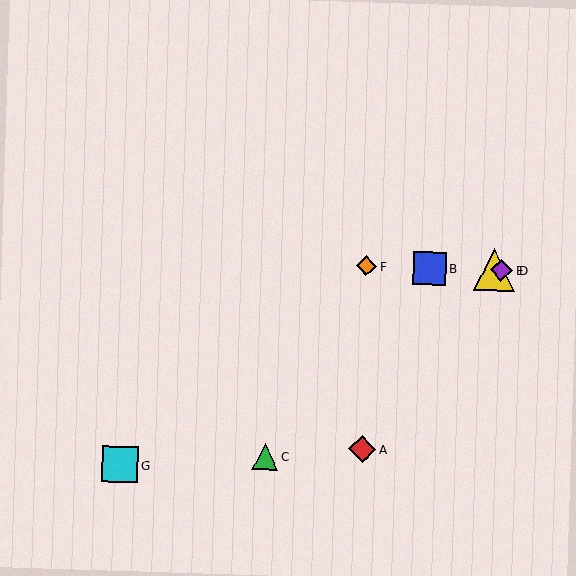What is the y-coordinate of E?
Object E is at y≈270.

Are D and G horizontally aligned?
No, D is at y≈270 and G is at y≈464.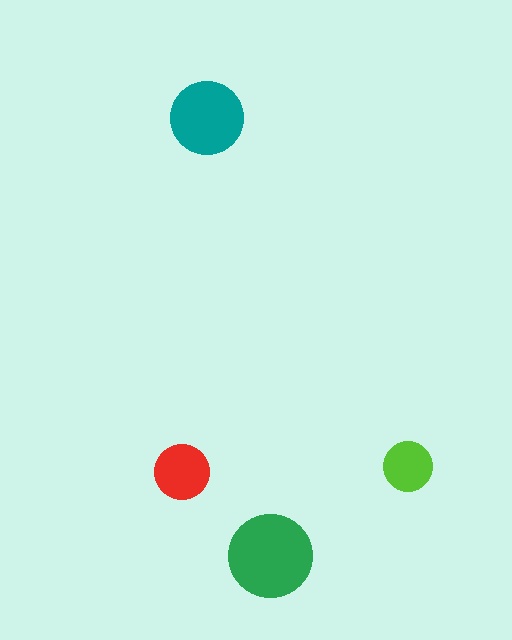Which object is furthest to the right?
The lime circle is rightmost.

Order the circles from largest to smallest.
the green one, the teal one, the red one, the lime one.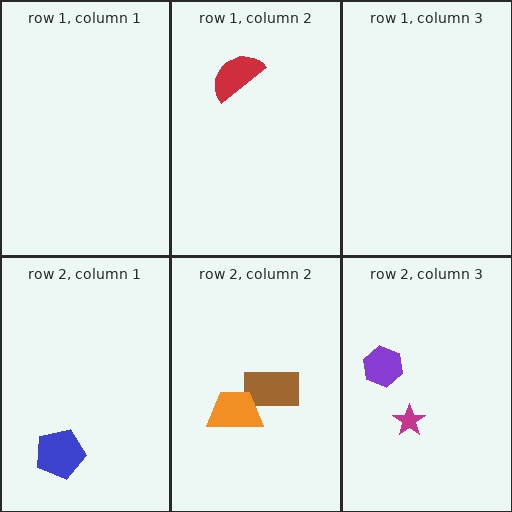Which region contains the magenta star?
The row 2, column 3 region.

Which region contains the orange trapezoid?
The row 2, column 2 region.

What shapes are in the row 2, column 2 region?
The brown rectangle, the orange trapezoid.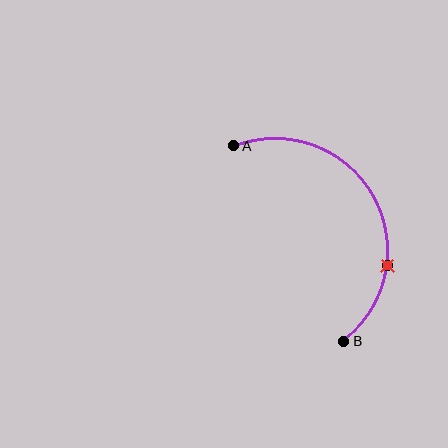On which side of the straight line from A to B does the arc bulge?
The arc bulges to the right of the straight line connecting A and B.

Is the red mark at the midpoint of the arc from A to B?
No. The red mark lies on the arc but is closer to endpoint B. The arc midpoint would be at the point on the curve equidistant along the arc from both A and B.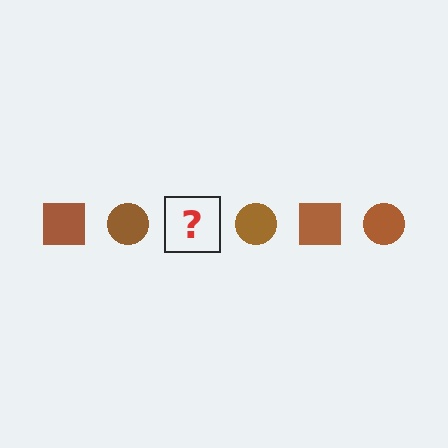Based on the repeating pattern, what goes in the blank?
The blank should be a brown square.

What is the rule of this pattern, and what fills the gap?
The rule is that the pattern cycles through square, circle shapes in brown. The gap should be filled with a brown square.